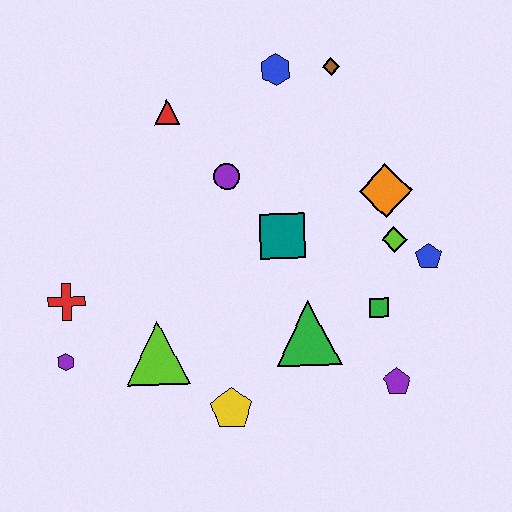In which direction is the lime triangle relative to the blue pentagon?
The lime triangle is to the left of the blue pentagon.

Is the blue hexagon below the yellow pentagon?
No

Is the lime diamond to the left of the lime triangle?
No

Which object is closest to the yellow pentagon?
The lime triangle is closest to the yellow pentagon.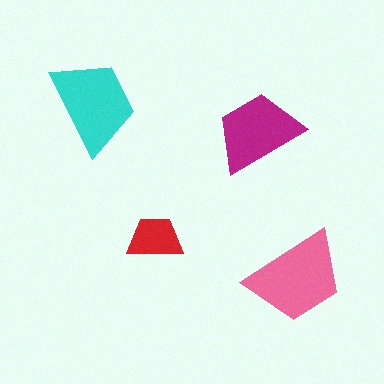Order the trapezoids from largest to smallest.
the pink one, the cyan one, the magenta one, the red one.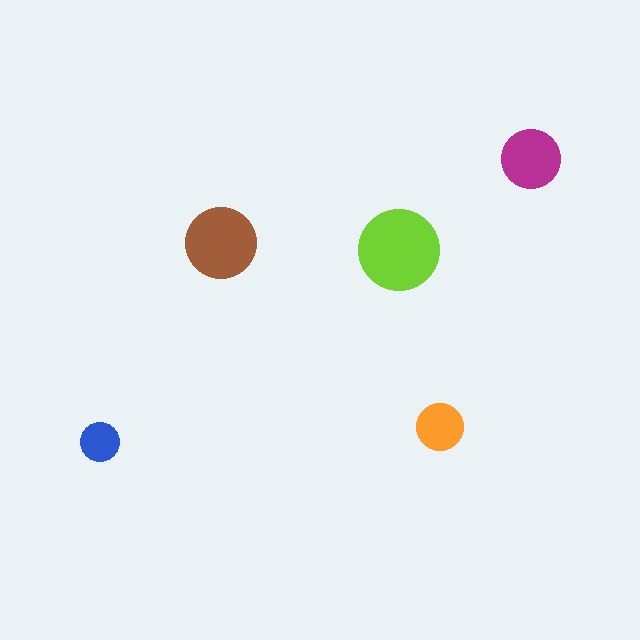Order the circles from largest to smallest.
the lime one, the brown one, the magenta one, the orange one, the blue one.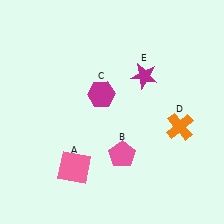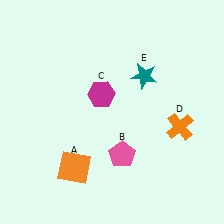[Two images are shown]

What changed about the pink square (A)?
In Image 1, A is pink. In Image 2, it changed to orange.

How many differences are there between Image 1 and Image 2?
There are 2 differences between the two images.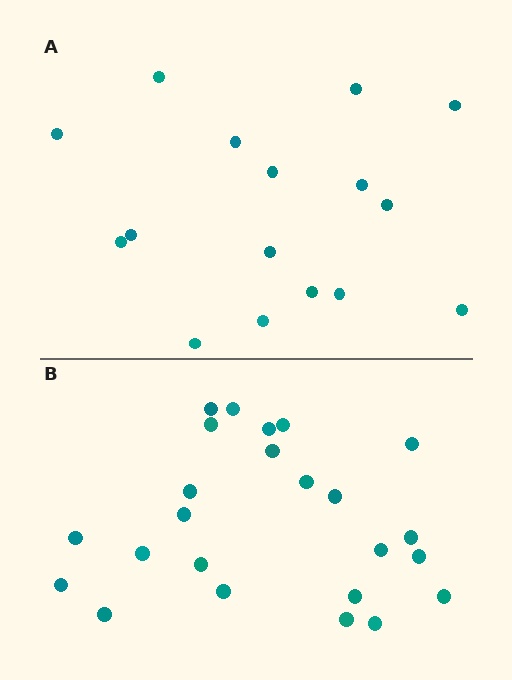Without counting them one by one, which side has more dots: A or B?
Region B (the bottom region) has more dots.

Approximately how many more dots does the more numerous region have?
Region B has roughly 8 or so more dots than region A.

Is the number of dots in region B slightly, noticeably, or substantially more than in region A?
Region B has substantially more. The ratio is roughly 1.5 to 1.